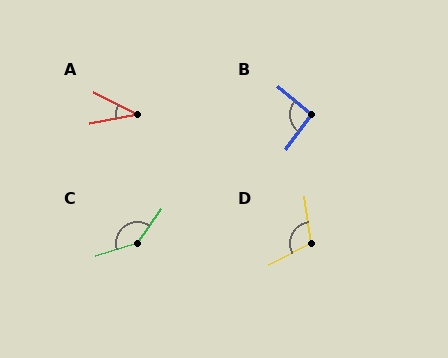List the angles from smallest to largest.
A (37°), B (93°), D (110°), C (142°).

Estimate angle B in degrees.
Approximately 93 degrees.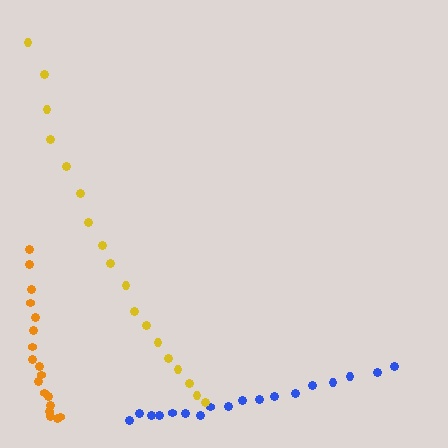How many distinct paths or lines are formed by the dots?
There are 3 distinct paths.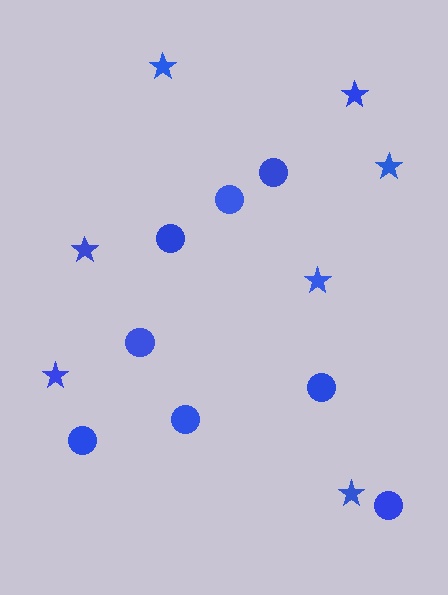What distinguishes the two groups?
There are 2 groups: one group of stars (7) and one group of circles (8).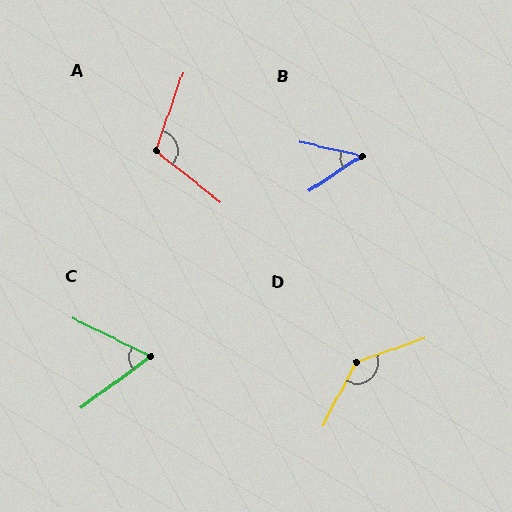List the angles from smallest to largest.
B (46°), C (62°), A (109°), D (138°).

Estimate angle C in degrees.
Approximately 62 degrees.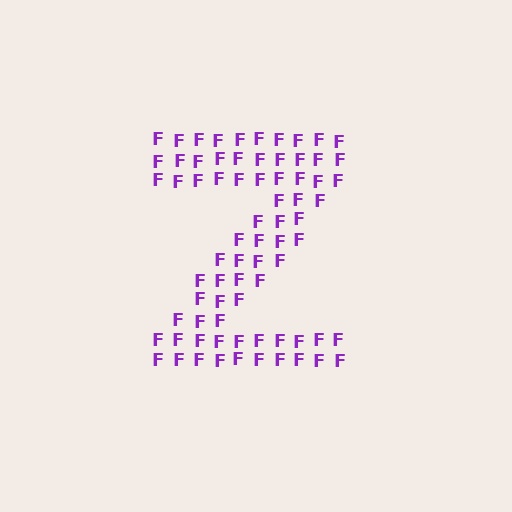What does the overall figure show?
The overall figure shows the letter Z.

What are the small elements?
The small elements are letter F's.